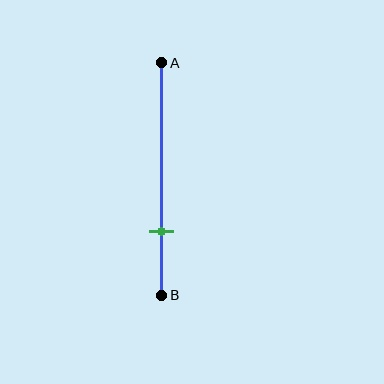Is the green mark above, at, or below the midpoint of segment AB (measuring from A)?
The green mark is below the midpoint of segment AB.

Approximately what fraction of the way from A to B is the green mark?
The green mark is approximately 70% of the way from A to B.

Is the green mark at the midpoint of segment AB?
No, the mark is at about 70% from A, not at the 50% midpoint.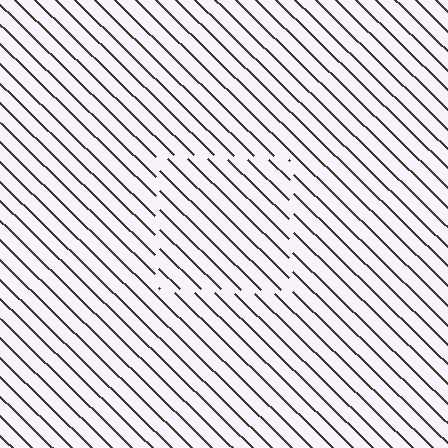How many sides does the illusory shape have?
4 sides — the line-ends trace a square.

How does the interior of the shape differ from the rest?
The interior of the shape contains the same grating, shifted by half a period — the contour is defined by the phase discontinuity where line-ends from the inner and outer gratings abut.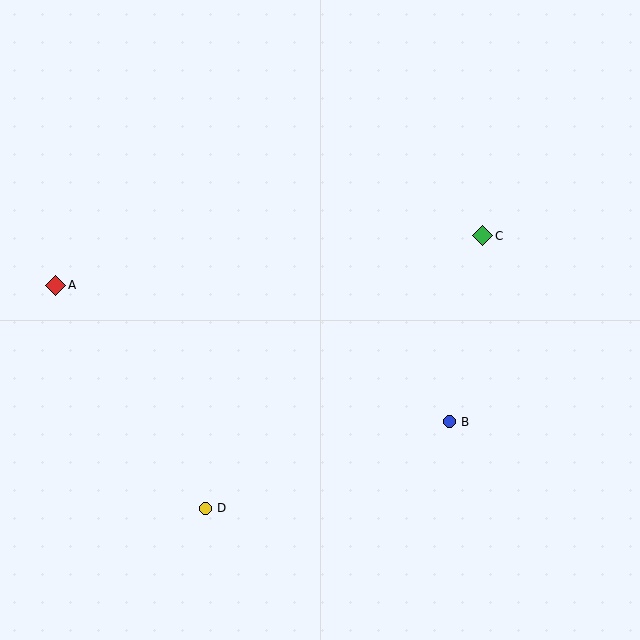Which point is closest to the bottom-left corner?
Point D is closest to the bottom-left corner.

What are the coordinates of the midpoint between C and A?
The midpoint between C and A is at (269, 260).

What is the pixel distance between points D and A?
The distance between D and A is 269 pixels.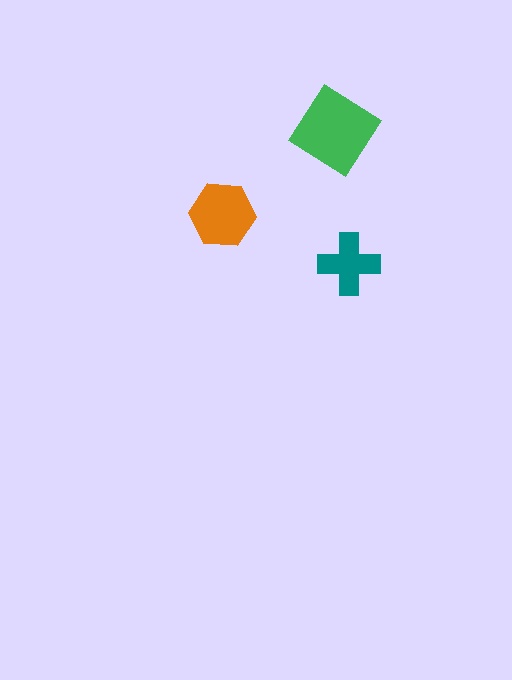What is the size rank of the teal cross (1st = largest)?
3rd.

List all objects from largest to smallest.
The green diamond, the orange hexagon, the teal cross.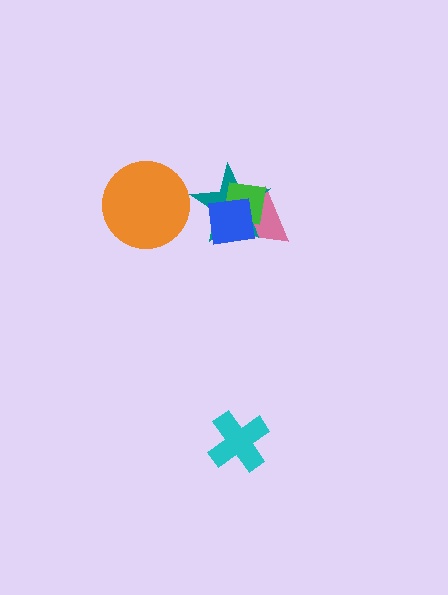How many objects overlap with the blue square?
3 objects overlap with the blue square.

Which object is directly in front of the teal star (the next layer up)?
The green square is directly in front of the teal star.